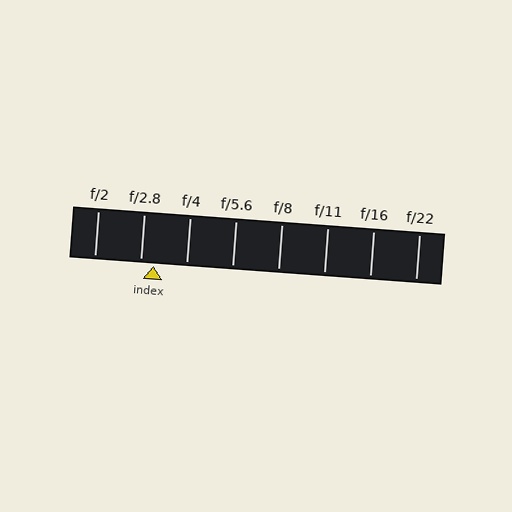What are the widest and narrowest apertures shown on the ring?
The widest aperture shown is f/2 and the narrowest is f/22.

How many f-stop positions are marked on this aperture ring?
There are 8 f-stop positions marked.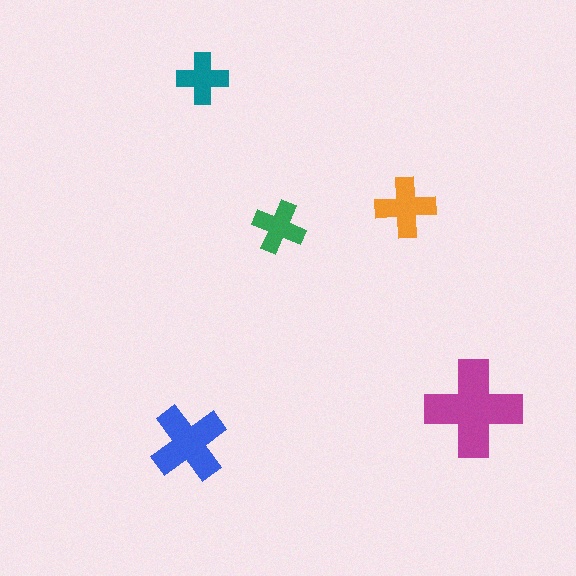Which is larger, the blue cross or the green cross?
The blue one.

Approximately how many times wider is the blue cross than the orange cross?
About 1.5 times wider.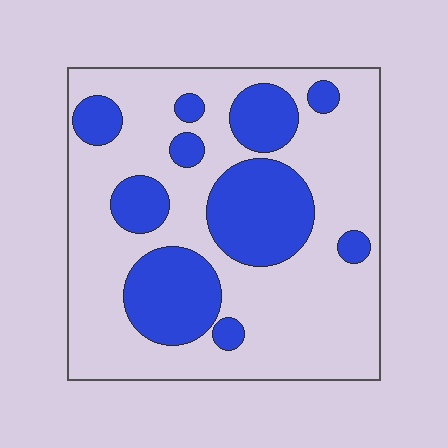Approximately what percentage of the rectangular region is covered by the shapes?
Approximately 30%.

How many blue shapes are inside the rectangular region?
10.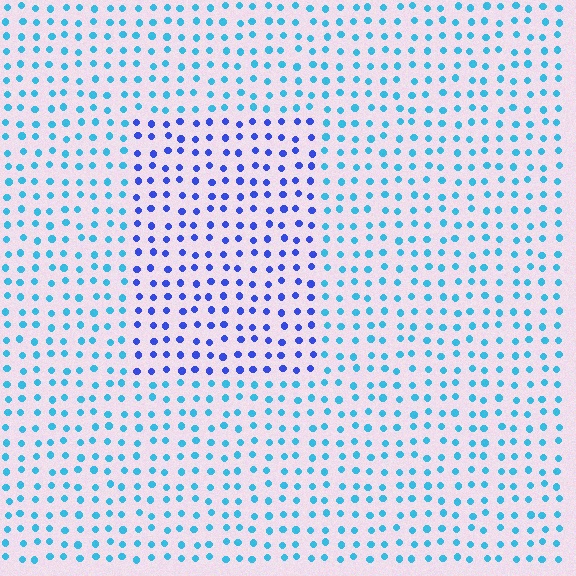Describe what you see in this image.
The image is filled with small cyan elements in a uniform arrangement. A rectangle-shaped region is visible where the elements are tinted to a slightly different hue, forming a subtle color boundary.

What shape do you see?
I see a rectangle.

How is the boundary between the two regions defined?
The boundary is defined purely by a slight shift in hue (about 40 degrees). Spacing, size, and orientation are identical on both sides.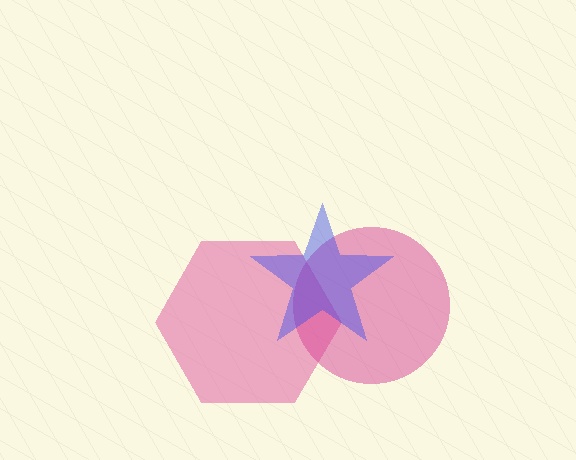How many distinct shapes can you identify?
There are 3 distinct shapes: a pink hexagon, a magenta circle, a blue star.